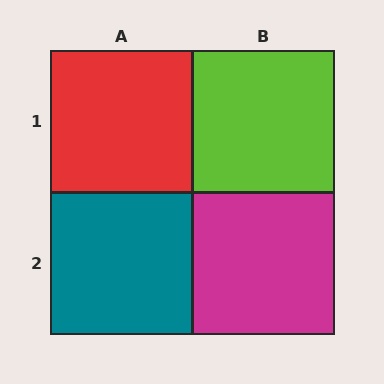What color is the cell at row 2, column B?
Magenta.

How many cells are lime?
1 cell is lime.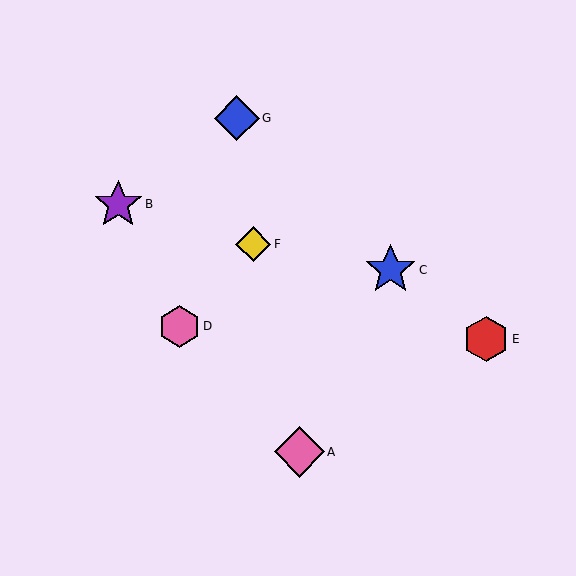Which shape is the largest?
The blue star (labeled C) is the largest.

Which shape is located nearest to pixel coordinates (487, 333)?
The red hexagon (labeled E) at (486, 339) is nearest to that location.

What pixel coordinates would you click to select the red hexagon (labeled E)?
Click at (486, 339) to select the red hexagon E.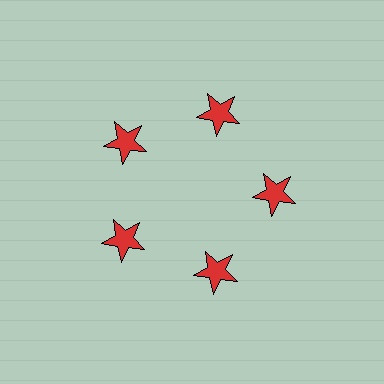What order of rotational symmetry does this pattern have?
This pattern has 5-fold rotational symmetry.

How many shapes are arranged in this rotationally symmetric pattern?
There are 5 shapes, arranged in 5 groups of 1.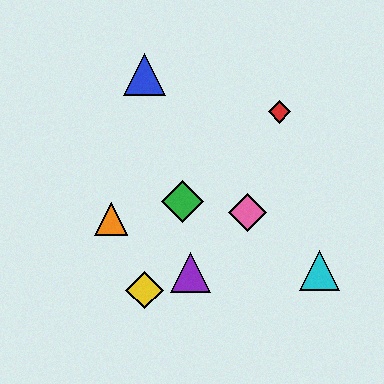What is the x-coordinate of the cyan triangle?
The cyan triangle is at x≈319.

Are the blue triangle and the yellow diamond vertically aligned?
Yes, both are at x≈144.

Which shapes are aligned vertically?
The blue triangle, the yellow diamond are aligned vertically.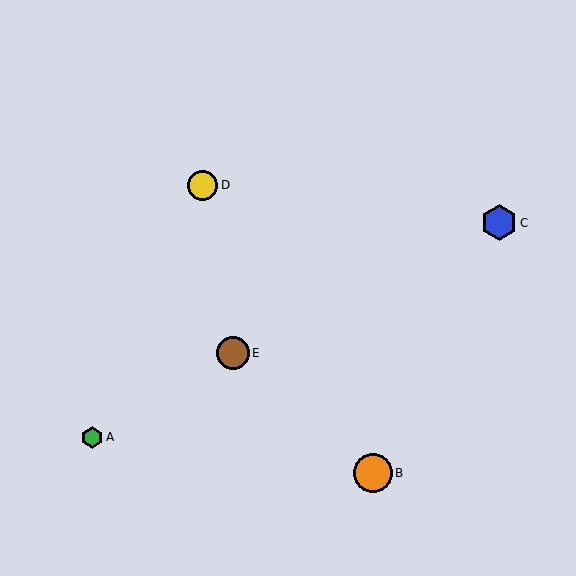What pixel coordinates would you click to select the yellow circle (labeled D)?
Click at (203, 185) to select the yellow circle D.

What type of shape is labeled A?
Shape A is a green hexagon.